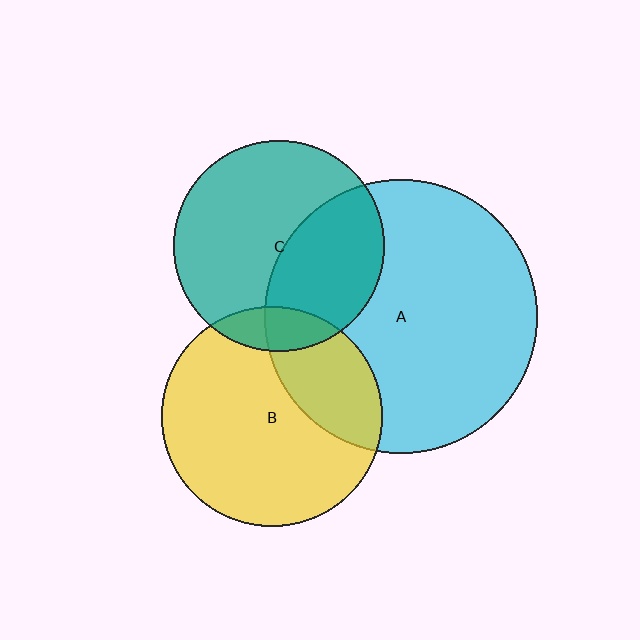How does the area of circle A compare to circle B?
Approximately 1.5 times.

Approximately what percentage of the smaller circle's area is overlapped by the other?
Approximately 30%.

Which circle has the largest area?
Circle A (cyan).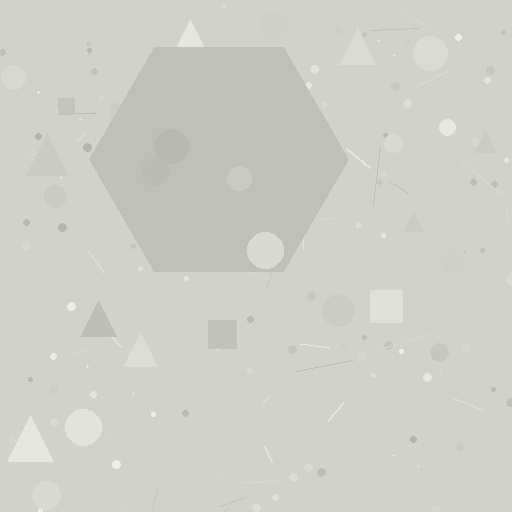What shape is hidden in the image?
A hexagon is hidden in the image.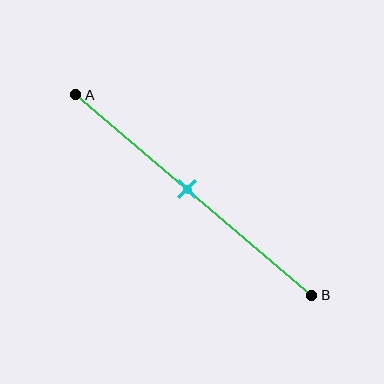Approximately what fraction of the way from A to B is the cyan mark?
The cyan mark is approximately 45% of the way from A to B.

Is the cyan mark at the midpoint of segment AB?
Yes, the mark is approximately at the midpoint.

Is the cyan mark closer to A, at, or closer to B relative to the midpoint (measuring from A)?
The cyan mark is approximately at the midpoint of segment AB.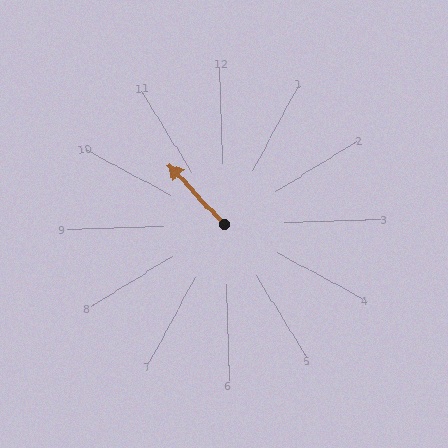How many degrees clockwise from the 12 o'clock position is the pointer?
Approximately 319 degrees.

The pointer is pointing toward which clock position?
Roughly 11 o'clock.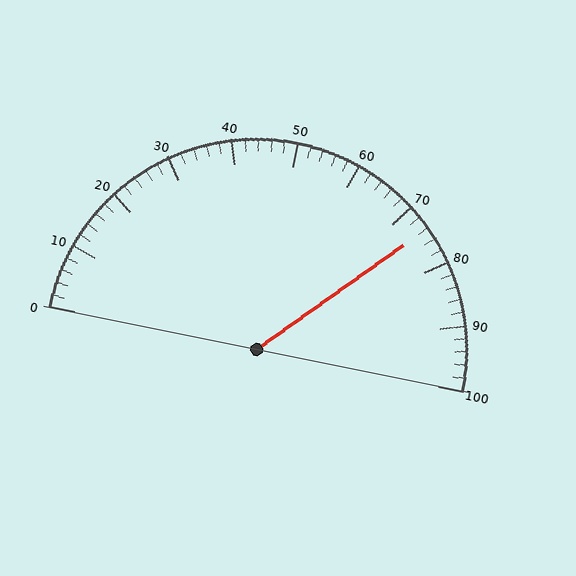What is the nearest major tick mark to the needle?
The nearest major tick mark is 70.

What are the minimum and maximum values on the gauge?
The gauge ranges from 0 to 100.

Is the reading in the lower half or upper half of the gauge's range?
The reading is in the upper half of the range (0 to 100).